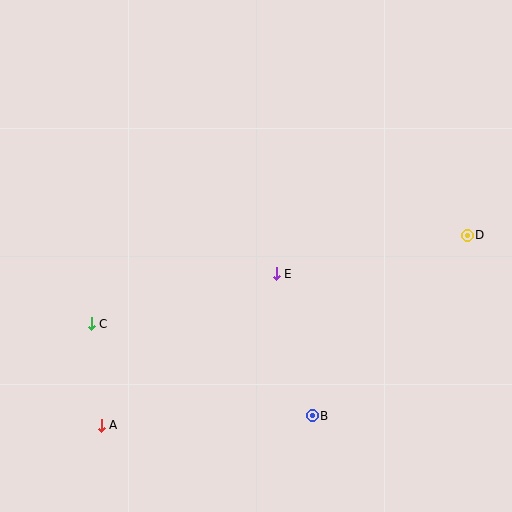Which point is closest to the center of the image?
Point E at (276, 274) is closest to the center.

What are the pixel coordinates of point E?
Point E is at (276, 274).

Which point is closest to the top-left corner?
Point C is closest to the top-left corner.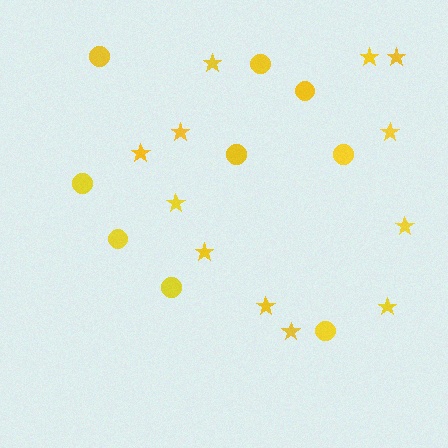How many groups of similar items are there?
There are 2 groups: one group of stars (12) and one group of circles (9).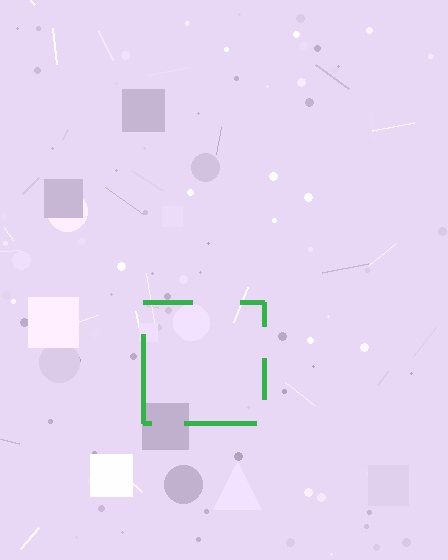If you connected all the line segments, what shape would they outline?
They would outline a square.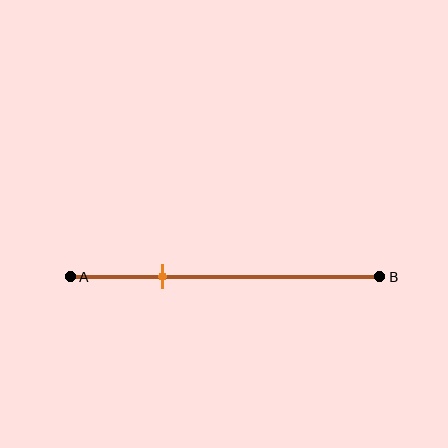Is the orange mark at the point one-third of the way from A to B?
No, the mark is at about 30% from A, not at the 33% one-third point.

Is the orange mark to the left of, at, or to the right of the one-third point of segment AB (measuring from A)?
The orange mark is to the left of the one-third point of segment AB.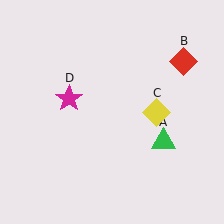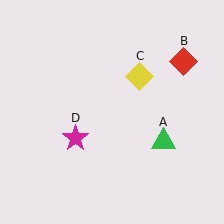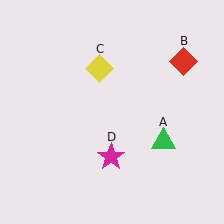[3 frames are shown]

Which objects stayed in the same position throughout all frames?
Green triangle (object A) and red diamond (object B) remained stationary.